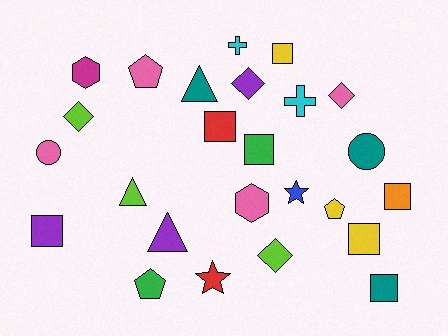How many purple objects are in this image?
There are 3 purple objects.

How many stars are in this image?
There are 2 stars.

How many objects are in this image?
There are 25 objects.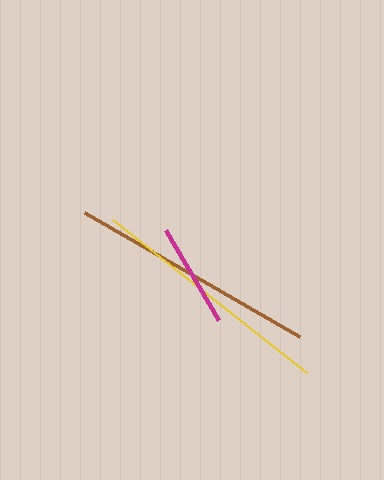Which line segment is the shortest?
The magenta line is the shortest at approximately 105 pixels.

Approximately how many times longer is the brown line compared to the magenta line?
The brown line is approximately 2.4 times the length of the magenta line.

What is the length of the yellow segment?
The yellow segment is approximately 247 pixels long.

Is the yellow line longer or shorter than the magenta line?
The yellow line is longer than the magenta line.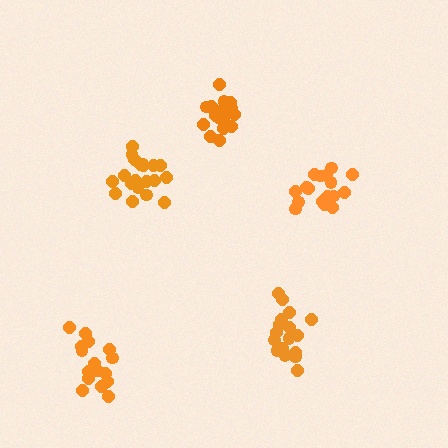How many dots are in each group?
Group 1: 20 dots, Group 2: 19 dots, Group 3: 18 dots, Group 4: 17 dots, Group 5: 16 dots (90 total).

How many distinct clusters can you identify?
There are 5 distinct clusters.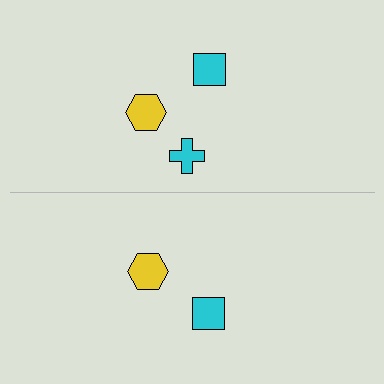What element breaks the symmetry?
A cyan cross is missing from the bottom side.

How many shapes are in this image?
There are 5 shapes in this image.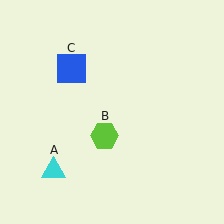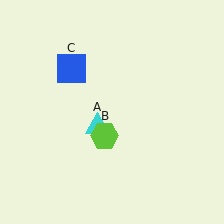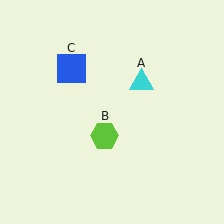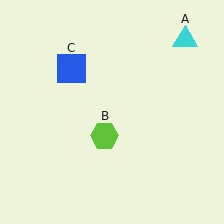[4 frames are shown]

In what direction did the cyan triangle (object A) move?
The cyan triangle (object A) moved up and to the right.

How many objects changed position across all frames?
1 object changed position: cyan triangle (object A).